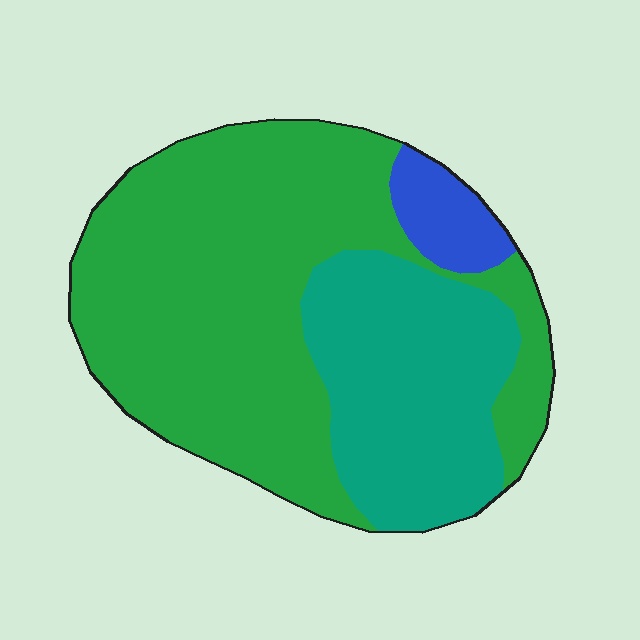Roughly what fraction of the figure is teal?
Teal takes up about one third (1/3) of the figure.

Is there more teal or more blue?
Teal.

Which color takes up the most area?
Green, at roughly 65%.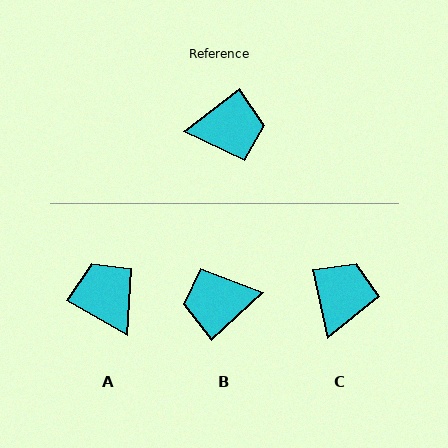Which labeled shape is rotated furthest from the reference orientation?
B, about 175 degrees away.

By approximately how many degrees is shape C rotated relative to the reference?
Approximately 64 degrees counter-clockwise.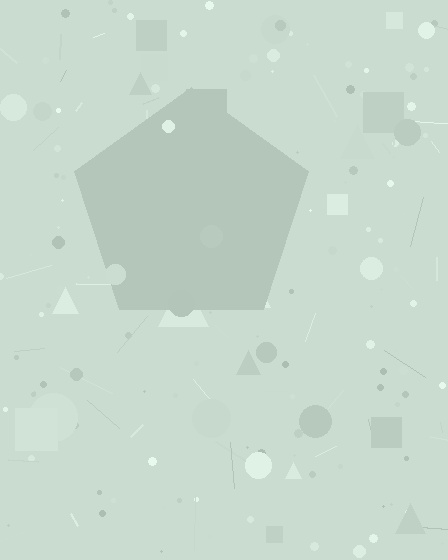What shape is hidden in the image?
A pentagon is hidden in the image.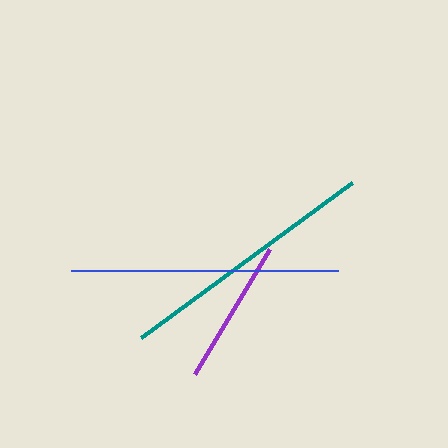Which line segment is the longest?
The blue line is the longest at approximately 267 pixels.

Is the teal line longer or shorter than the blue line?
The blue line is longer than the teal line.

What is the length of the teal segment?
The teal segment is approximately 262 pixels long.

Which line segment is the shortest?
The purple line is the shortest at approximately 146 pixels.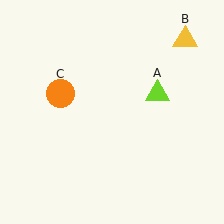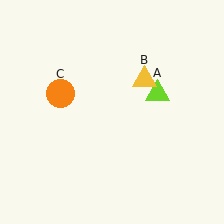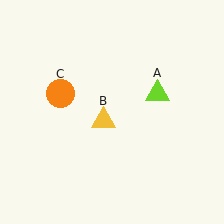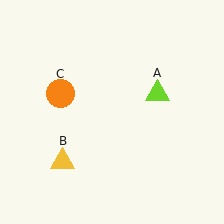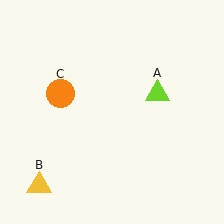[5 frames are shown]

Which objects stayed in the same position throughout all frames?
Lime triangle (object A) and orange circle (object C) remained stationary.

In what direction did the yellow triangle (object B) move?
The yellow triangle (object B) moved down and to the left.